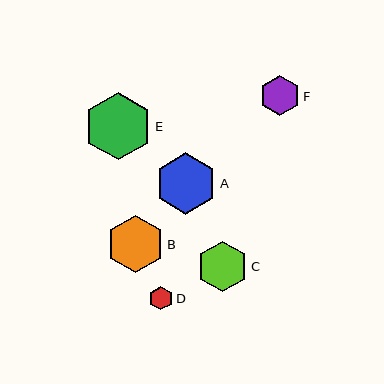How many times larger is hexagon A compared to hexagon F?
Hexagon A is approximately 1.5 times the size of hexagon F.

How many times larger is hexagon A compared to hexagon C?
Hexagon A is approximately 1.2 times the size of hexagon C.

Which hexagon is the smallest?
Hexagon D is the smallest with a size of approximately 23 pixels.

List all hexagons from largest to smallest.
From largest to smallest: E, A, B, C, F, D.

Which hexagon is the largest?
Hexagon E is the largest with a size of approximately 67 pixels.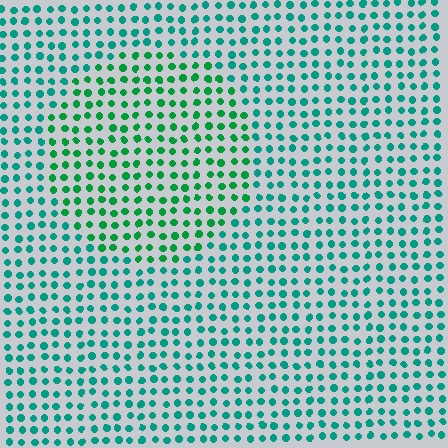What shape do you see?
I see a circle.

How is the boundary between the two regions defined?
The boundary is defined purely by a slight shift in hue (about 29 degrees). Spacing, size, and orientation are identical on both sides.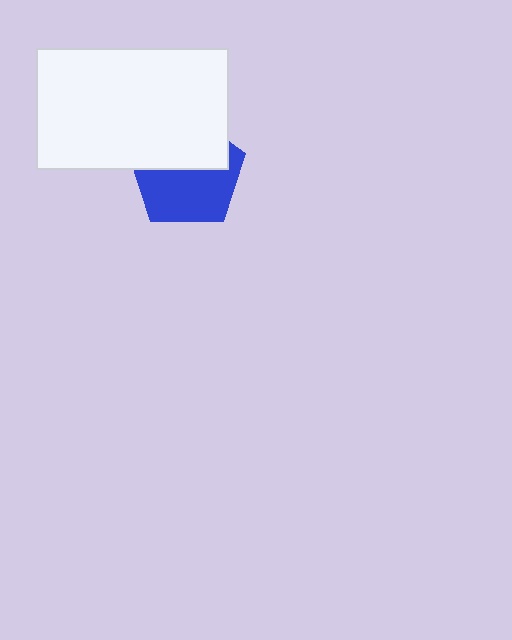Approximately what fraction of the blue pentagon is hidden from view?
Roughly 44% of the blue pentagon is hidden behind the white rectangle.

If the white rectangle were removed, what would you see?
You would see the complete blue pentagon.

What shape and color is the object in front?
The object in front is a white rectangle.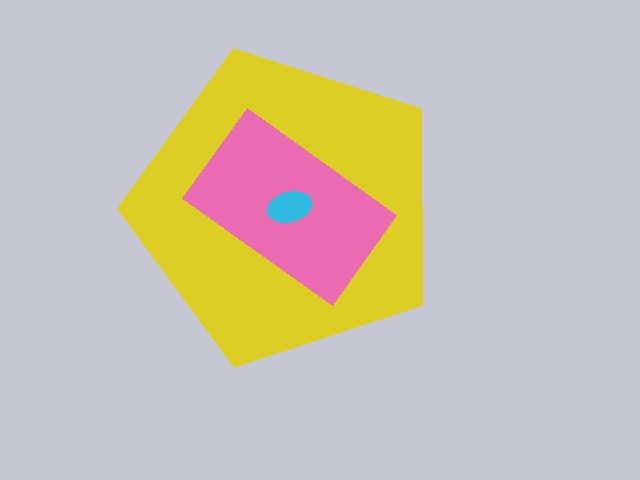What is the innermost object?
The cyan ellipse.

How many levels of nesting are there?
3.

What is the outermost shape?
The yellow pentagon.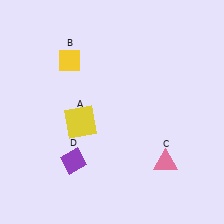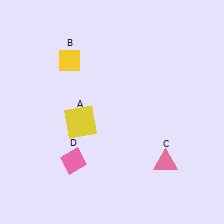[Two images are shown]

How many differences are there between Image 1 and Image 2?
There is 1 difference between the two images.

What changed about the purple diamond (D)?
In Image 1, D is purple. In Image 2, it changed to pink.